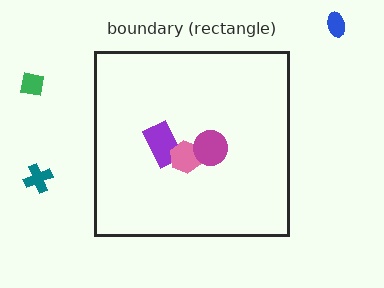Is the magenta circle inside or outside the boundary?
Inside.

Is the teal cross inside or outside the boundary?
Outside.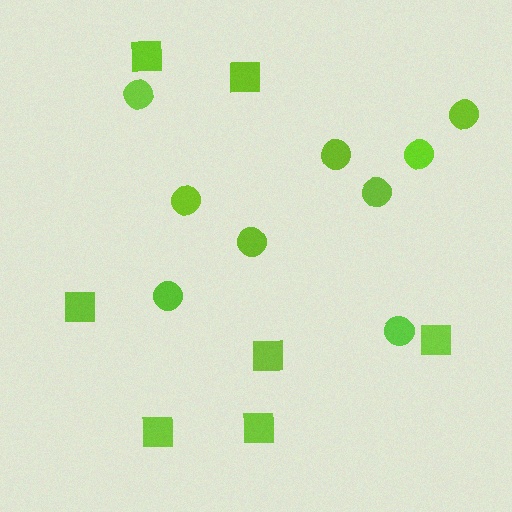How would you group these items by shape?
There are 2 groups: one group of squares (7) and one group of circles (9).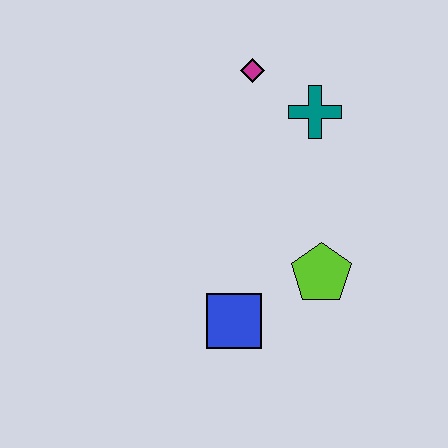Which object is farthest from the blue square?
The magenta diamond is farthest from the blue square.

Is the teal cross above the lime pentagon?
Yes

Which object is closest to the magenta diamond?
The teal cross is closest to the magenta diamond.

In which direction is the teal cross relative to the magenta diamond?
The teal cross is to the right of the magenta diamond.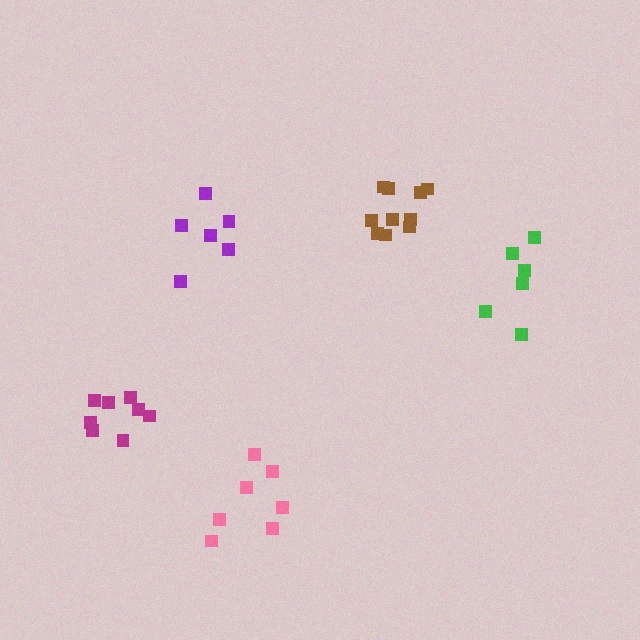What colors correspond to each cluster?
The clusters are colored: green, magenta, pink, brown, purple.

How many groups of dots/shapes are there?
There are 5 groups.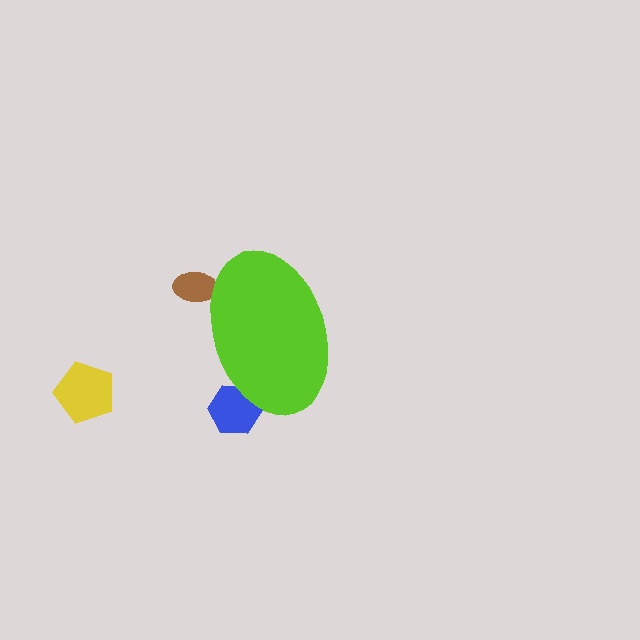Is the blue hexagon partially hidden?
Yes, the blue hexagon is partially hidden behind the lime ellipse.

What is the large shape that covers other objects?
A lime ellipse.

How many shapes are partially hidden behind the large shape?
2 shapes are partially hidden.